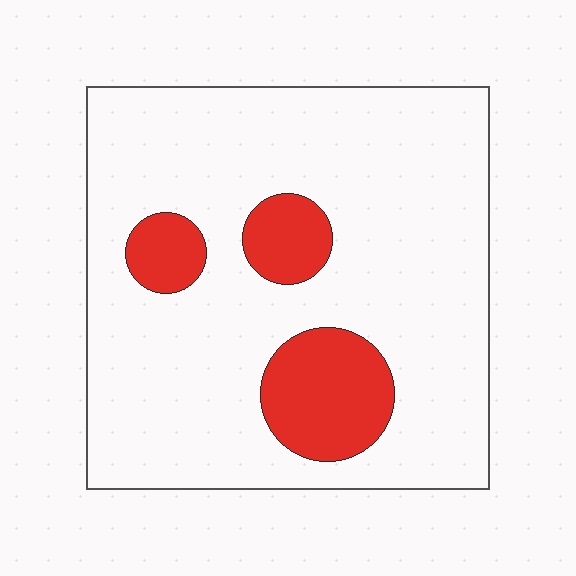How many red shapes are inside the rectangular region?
3.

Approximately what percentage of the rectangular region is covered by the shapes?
Approximately 15%.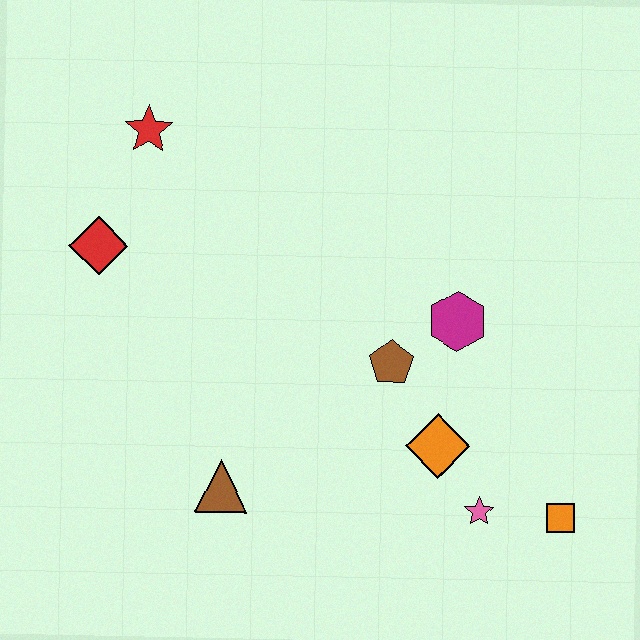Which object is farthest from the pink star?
The red star is farthest from the pink star.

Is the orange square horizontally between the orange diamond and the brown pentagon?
No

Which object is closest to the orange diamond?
The pink star is closest to the orange diamond.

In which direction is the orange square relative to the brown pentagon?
The orange square is to the right of the brown pentagon.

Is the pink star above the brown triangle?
No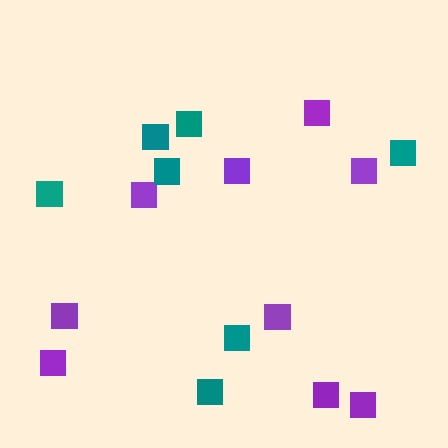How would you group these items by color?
There are 2 groups: one group of purple squares (9) and one group of teal squares (7).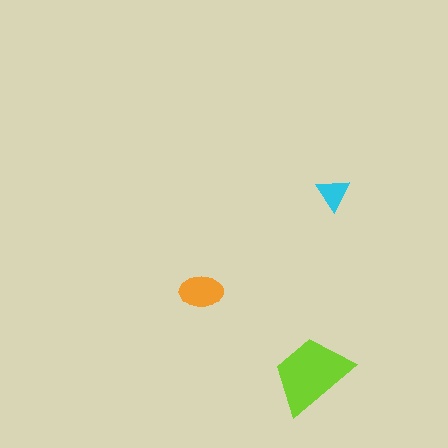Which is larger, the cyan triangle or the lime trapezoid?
The lime trapezoid.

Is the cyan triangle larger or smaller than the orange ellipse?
Smaller.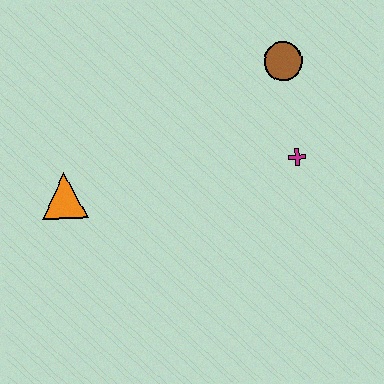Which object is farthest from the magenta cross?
The orange triangle is farthest from the magenta cross.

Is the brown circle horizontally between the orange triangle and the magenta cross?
Yes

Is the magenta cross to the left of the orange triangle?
No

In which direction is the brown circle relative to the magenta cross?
The brown circle is above the magenta cross.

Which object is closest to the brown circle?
The magenta cross is closest to the brown circle.